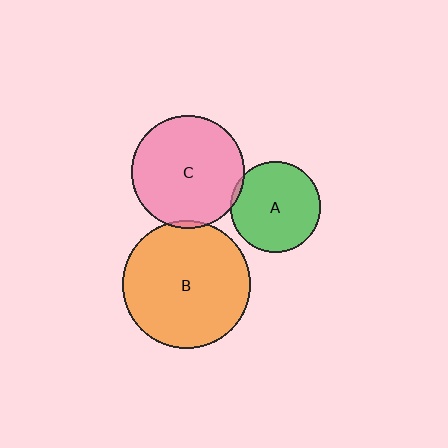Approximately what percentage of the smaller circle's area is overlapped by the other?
Approximately 5%.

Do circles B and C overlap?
Yes.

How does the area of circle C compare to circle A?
Approximately 1.6 times.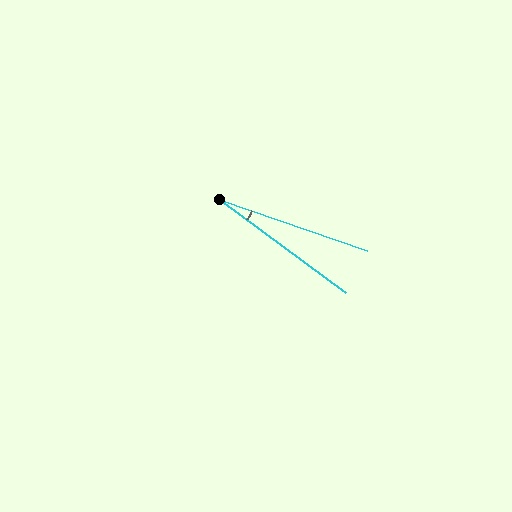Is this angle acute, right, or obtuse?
It is acute.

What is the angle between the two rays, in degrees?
Approximately 17 degrees.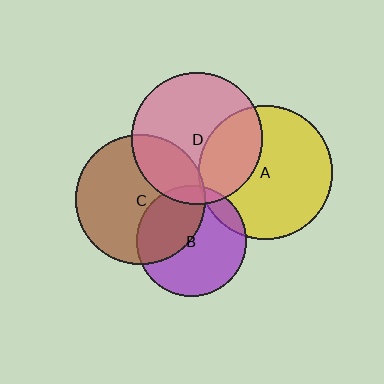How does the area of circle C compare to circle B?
Approximately 1.4 times.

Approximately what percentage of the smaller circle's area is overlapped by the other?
Approximately 40%.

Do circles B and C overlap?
Yes.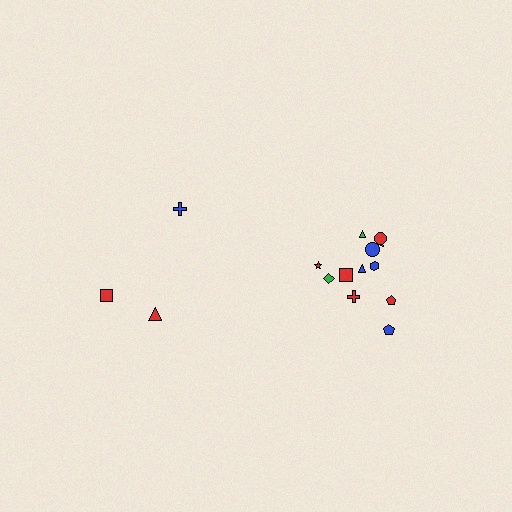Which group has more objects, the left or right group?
The right group.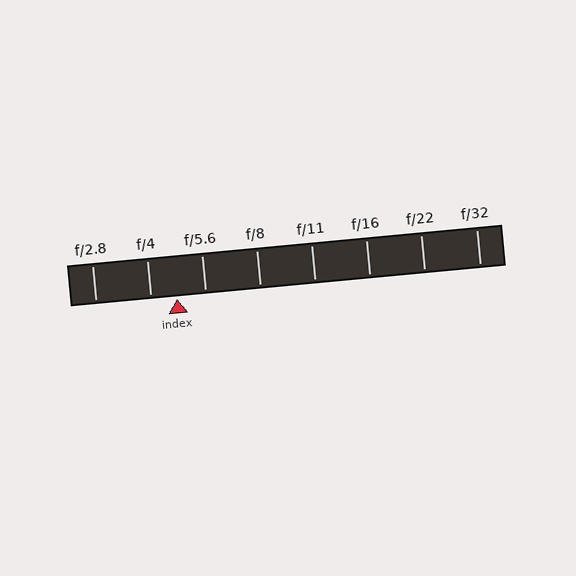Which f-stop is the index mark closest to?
The index mark is closest to f/4.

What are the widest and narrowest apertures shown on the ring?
The widest aperture shown is f/2.8 and the narrowest is f/32.